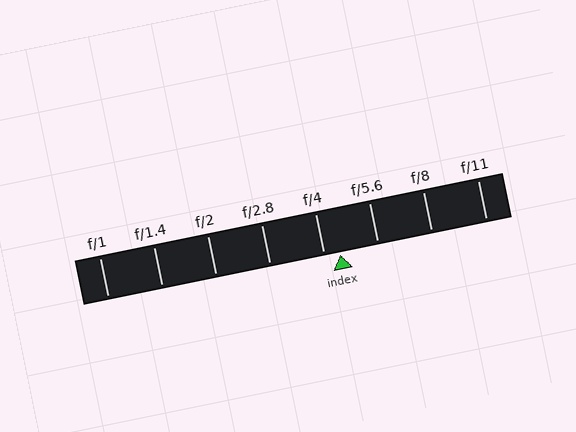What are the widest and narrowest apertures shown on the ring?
The widest aperture shown is f/1 and the narrowest is f/11.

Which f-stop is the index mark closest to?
The index mark is closest to f/4.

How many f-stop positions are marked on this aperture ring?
There are 8 f-stop positions marked.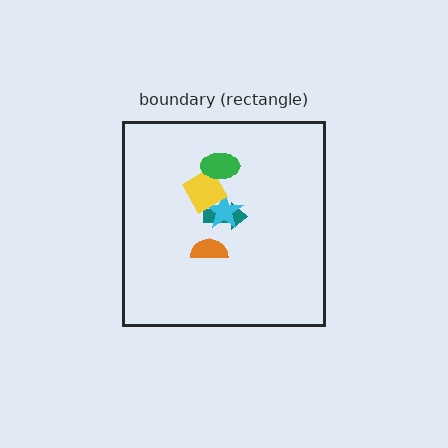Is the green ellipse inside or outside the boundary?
Inside.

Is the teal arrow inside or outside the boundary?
Inside.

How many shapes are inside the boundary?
5 inside, 0 outside.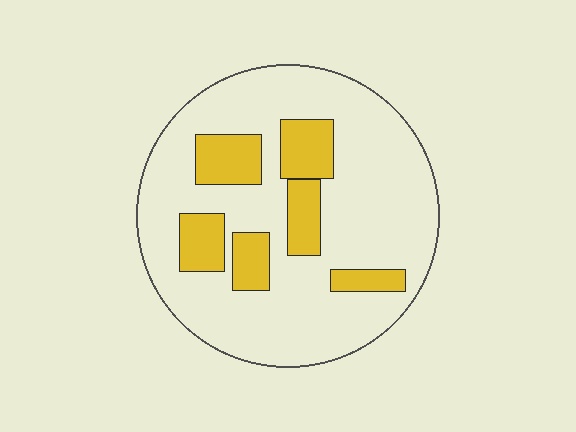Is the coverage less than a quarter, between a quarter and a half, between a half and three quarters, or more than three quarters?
Less than a quarter.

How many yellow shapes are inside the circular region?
6.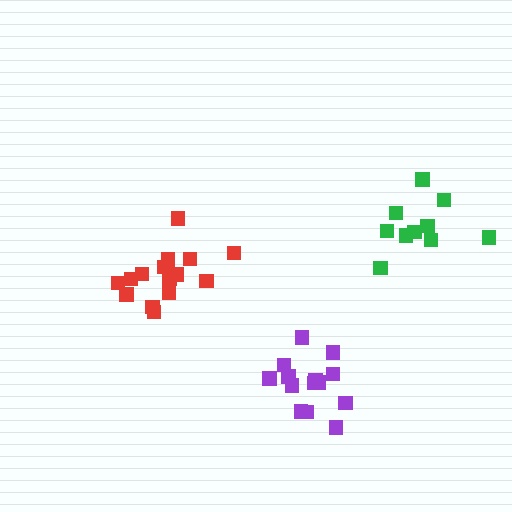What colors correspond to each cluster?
The clusters are colored: red, purple, green.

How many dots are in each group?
Group 1: 15 dots, Group 2: 14 dots, Group 3: 10 dots (39 total).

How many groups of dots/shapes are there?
There are 3 groups.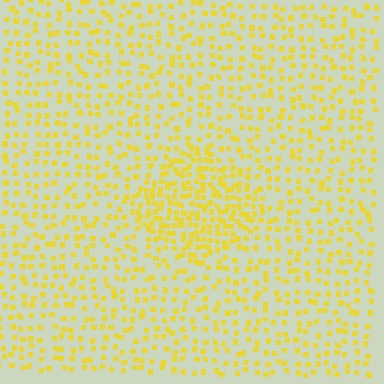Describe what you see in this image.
The image contains small yellow elements arranged at two different densities. A diamond-shaped region is visible where the elements are more densely packed than the surrounding area.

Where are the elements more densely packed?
The elements are more densely packed inside the diamond boundary.